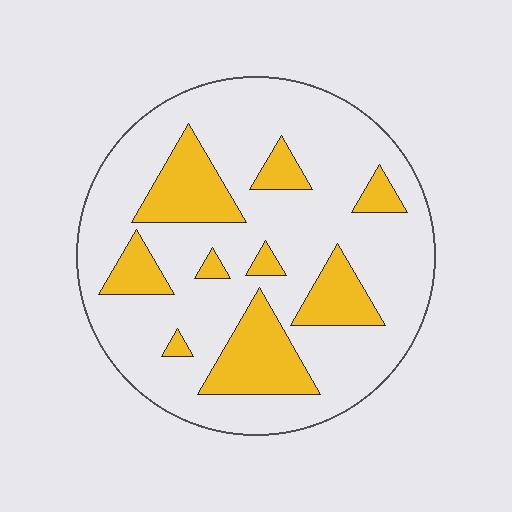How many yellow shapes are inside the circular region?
9.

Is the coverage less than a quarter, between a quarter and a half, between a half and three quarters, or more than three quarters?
Less than a quarter.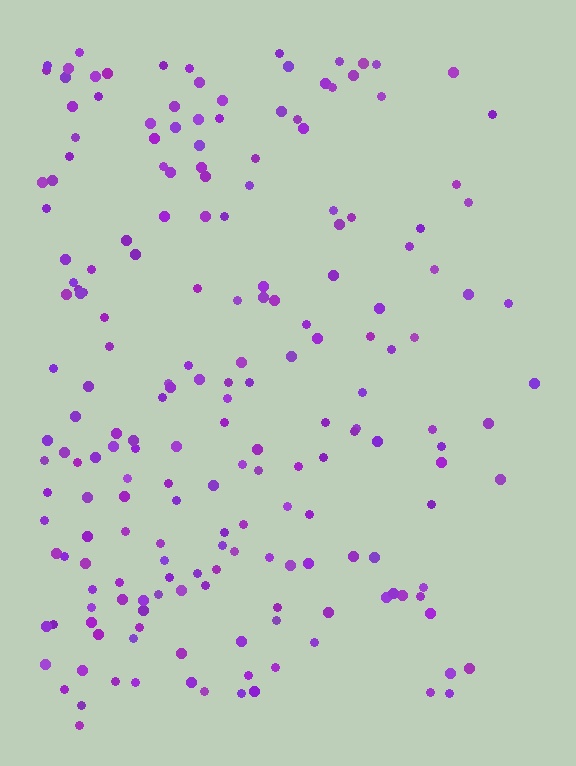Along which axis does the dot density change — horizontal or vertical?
Horizontal.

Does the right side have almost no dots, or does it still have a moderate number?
Still a moderate number, just noticeably fewer than the left.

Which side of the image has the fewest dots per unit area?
The right.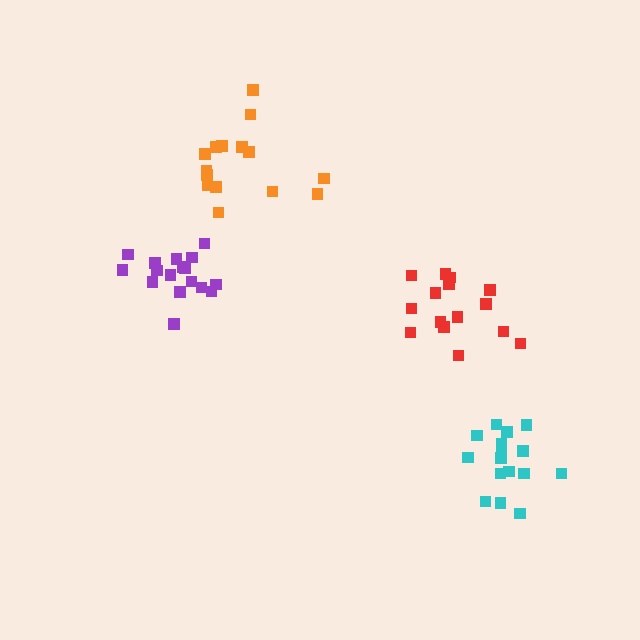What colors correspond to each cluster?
The clusters are colored: purple, orange, cyan, red.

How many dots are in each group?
Group 1: 18 dots, Group 2: 15 dots, Group 3: 16 dots, Group 4: 15 dots (64 total).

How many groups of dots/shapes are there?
There are 4 groups.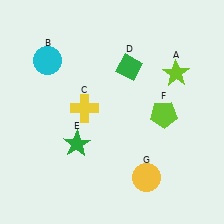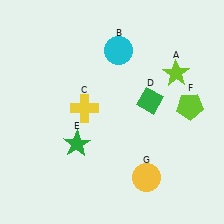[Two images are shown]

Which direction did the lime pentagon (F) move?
The lime pentagon (F) moved right.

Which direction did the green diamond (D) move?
The green diamond (D) moved down.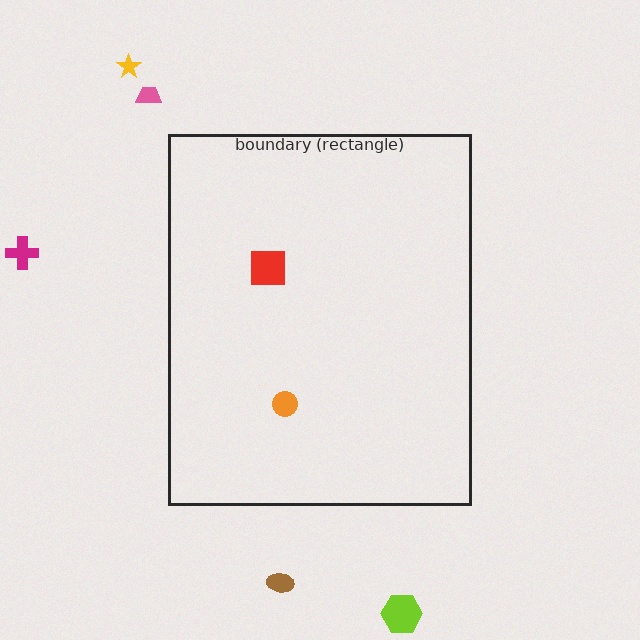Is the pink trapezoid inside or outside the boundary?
Outside.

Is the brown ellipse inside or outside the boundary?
Outside.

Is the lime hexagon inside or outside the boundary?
Outside.